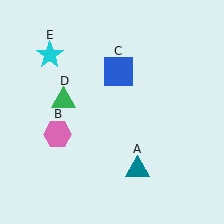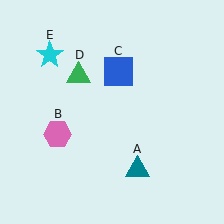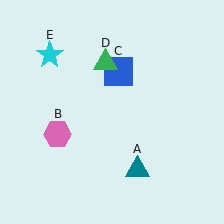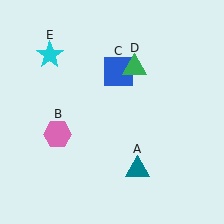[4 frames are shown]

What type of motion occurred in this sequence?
The green triangle (object D) rotated clockwise around the center of the scene.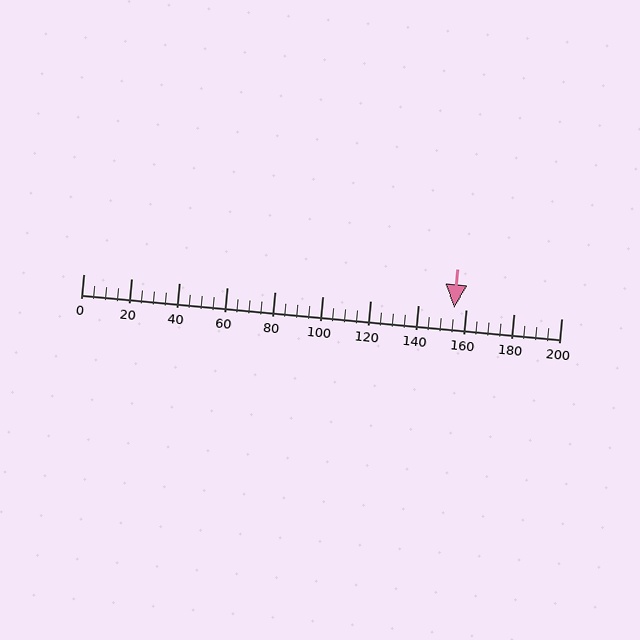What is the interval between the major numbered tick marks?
The major tick marks are spaced 20 units apart.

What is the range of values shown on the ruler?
The ruler shows values from 0 to 200.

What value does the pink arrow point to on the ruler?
The pink arrow points to approximately 155.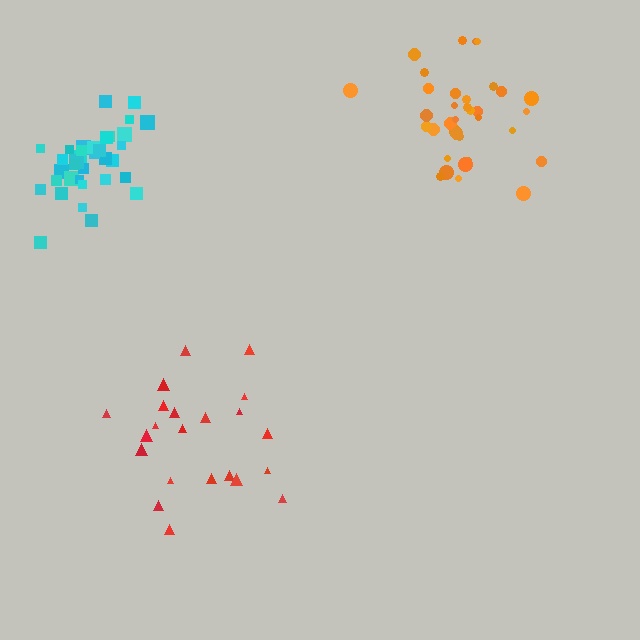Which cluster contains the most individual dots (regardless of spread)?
Cyan (35).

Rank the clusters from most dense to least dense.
cyan, orange, red.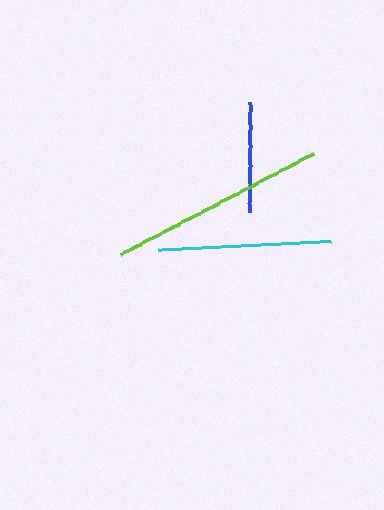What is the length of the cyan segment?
The cyan segment is approximately 173 pixels long.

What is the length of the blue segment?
The blue segment is approximately 110 pixels long.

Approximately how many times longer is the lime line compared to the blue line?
The lime line is approximately 2.0 times the length of the blue line.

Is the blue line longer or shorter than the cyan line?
The cyan line is longer than the blue line.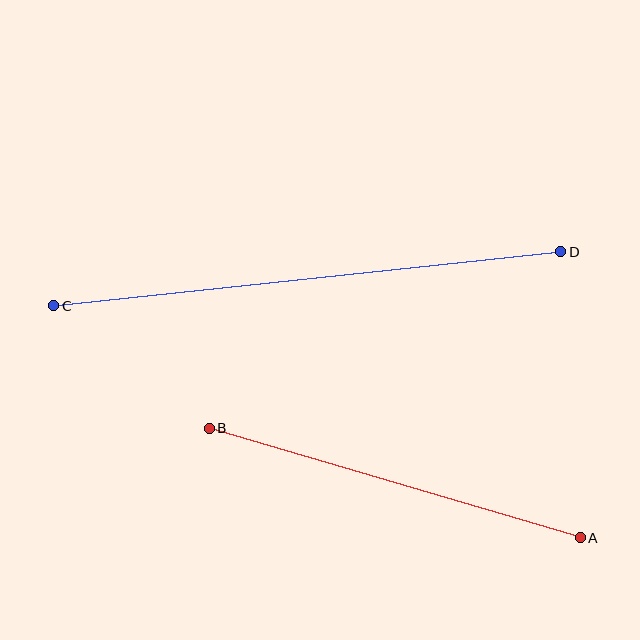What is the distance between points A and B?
The distance is approximately 386 pixels.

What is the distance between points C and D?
The distance is approximately 510 pixels.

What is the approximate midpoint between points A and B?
The midpoint is at approximately (395, 483) pixels.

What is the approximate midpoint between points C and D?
The midpoint is at approximately (307, 279) pixels.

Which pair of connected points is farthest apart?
Points C and D are farthest apart.